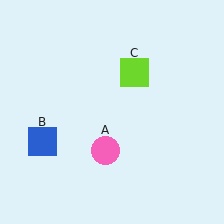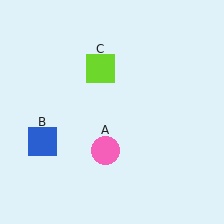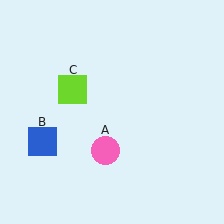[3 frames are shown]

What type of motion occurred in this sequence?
The lime square (object C) rotated counterclockwise around the center of the scene.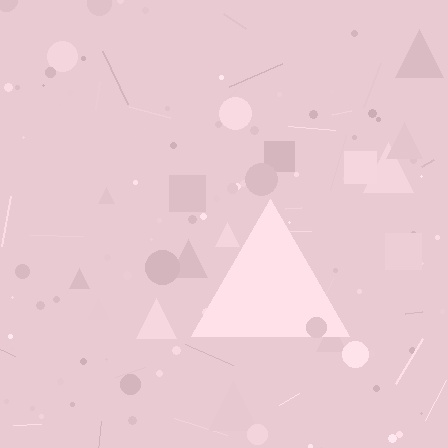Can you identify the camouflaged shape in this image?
The camouflaged shape is a triangle.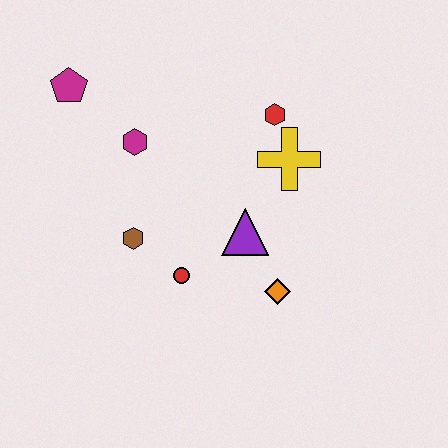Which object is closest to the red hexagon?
The yellow cross is closest to the red hexagon.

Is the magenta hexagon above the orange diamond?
Yes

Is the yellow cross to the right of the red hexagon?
Yes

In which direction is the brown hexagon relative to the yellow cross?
The brown hexagon is to the left of the yellow cross.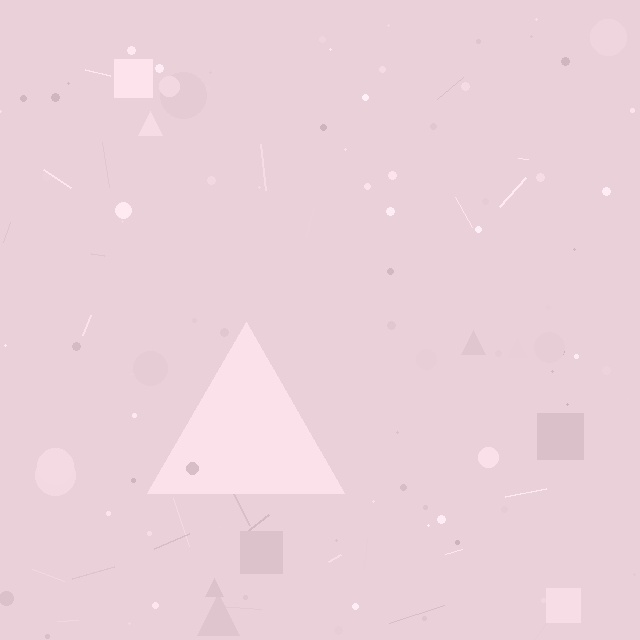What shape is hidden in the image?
A triangle is hidden in the image.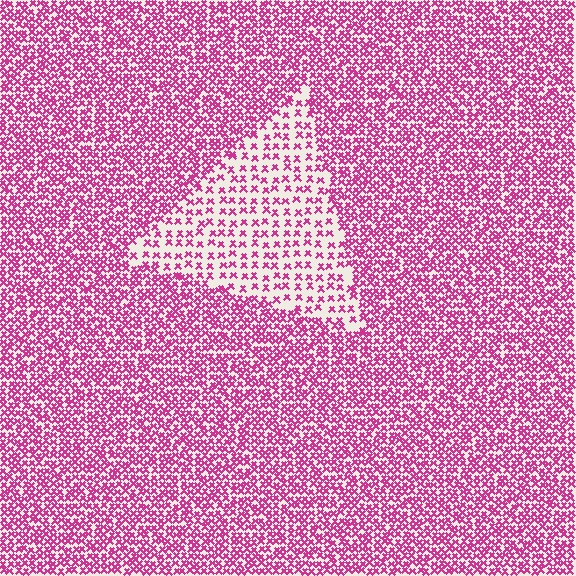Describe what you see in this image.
The image contains small magenta elements arranged at two different densities. A triangle-shaped region is visible where the elements are less densely packed than the surrounding area.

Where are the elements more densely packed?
The elements are more densely packed outside the triangle boundary.